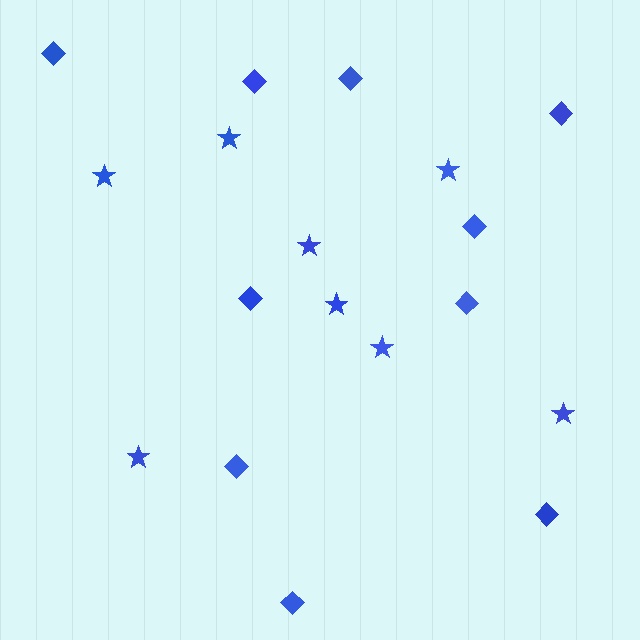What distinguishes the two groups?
There are 2 groups: one group of stars (8) and one group of diamonds (10).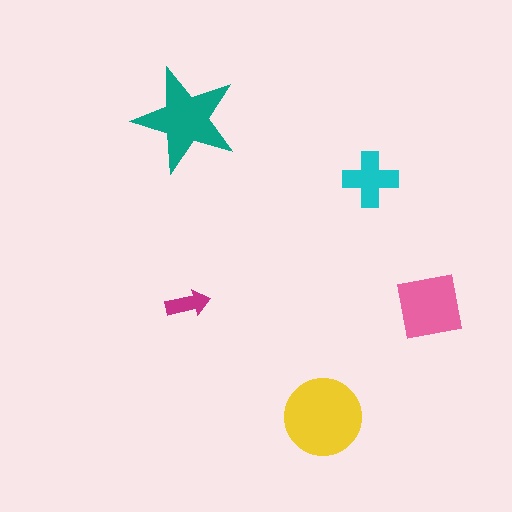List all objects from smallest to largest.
The magenta arrow, the cyan cross, the pink square, the teal star, the yellow circle.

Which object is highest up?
The teal star is topmost.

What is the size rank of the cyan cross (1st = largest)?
4th.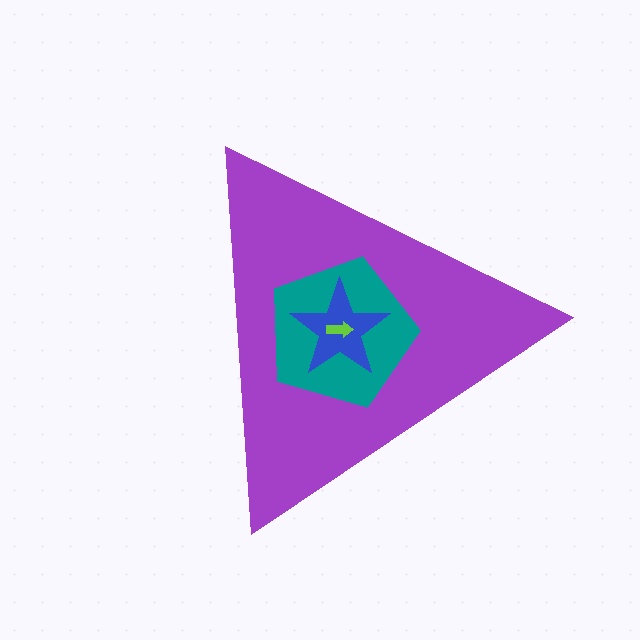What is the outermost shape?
The purple triangle.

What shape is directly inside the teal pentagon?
The blue star.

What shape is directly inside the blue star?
The lime arrow.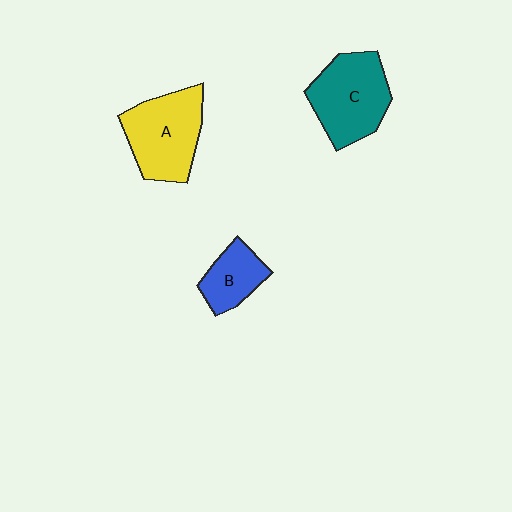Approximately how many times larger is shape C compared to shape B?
Approximately 1.8 times.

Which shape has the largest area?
Shape A (yellow).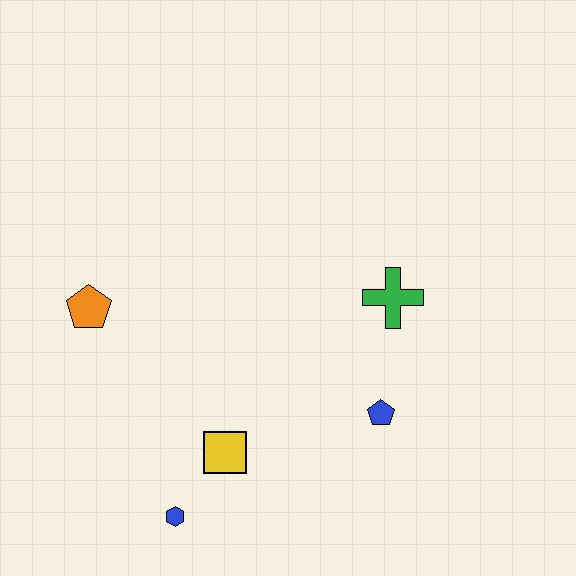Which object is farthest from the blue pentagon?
The orange pentagon is farthest from the blue pentagon.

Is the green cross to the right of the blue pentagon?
Yes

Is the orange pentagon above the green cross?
No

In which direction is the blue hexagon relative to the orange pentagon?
The blue hexagon is below the orange pentagon.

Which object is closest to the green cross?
The blue pentagon is closest to the green cross.